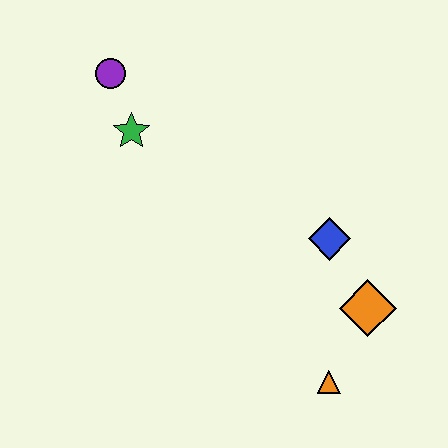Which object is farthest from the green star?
The orange triangle is farthest from the green star.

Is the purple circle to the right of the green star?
No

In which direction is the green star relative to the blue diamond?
The green star is to the left of the blue diamond.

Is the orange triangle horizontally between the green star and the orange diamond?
Yes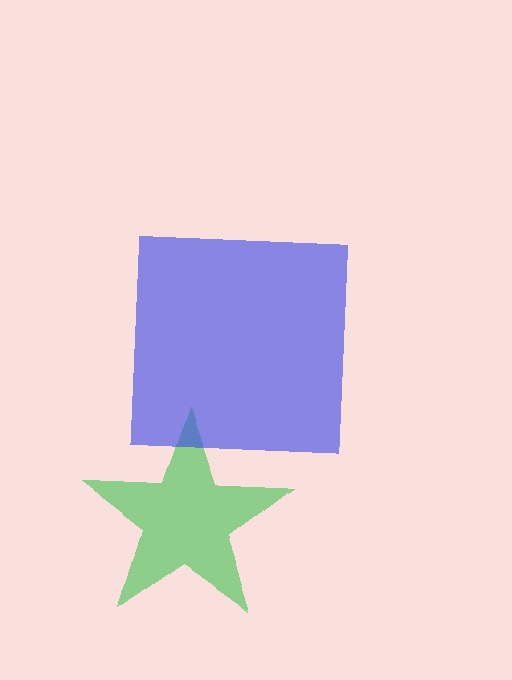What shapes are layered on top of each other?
The layered shapes are: a green star, a blue square.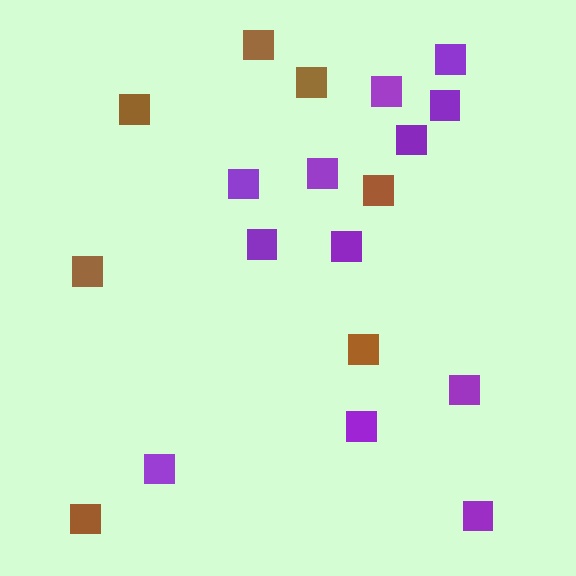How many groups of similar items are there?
There are 2 groups: one group of brown squares (7) and one group of purple squares (12).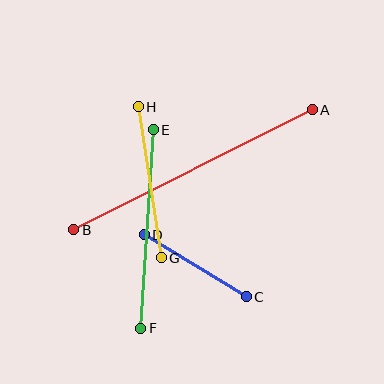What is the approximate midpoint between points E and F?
The midpoint is at approximately (147, 229) pixels.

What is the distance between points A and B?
The distance is approximately 267 pixels.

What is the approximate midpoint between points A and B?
The midpoint is at approximately (193, 170) pixels.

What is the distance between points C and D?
The distance is approximately 119 pixels.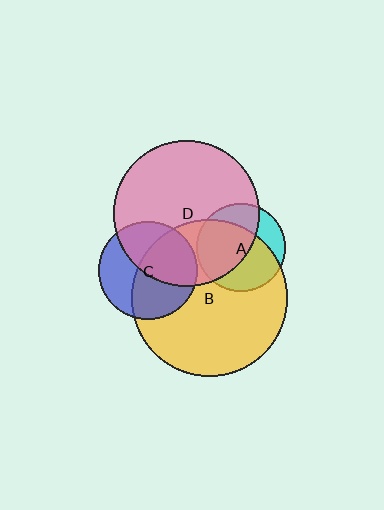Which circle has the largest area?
Circle B (yellow).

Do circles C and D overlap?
Yes.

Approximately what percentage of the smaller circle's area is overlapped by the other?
Approximately 45%.